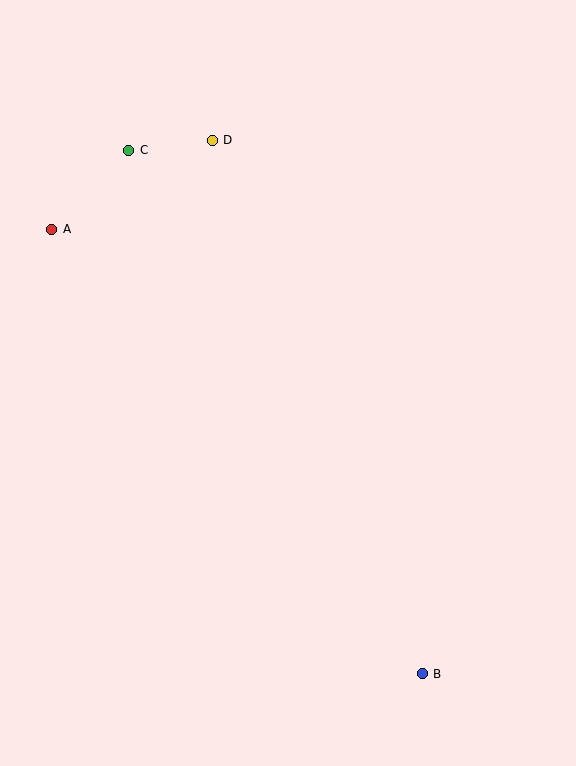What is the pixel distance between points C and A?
The distance between C and A is 110 pixels.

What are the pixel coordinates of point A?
Point A is at (52, 229).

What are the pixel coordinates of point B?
Point B is at (422, 674).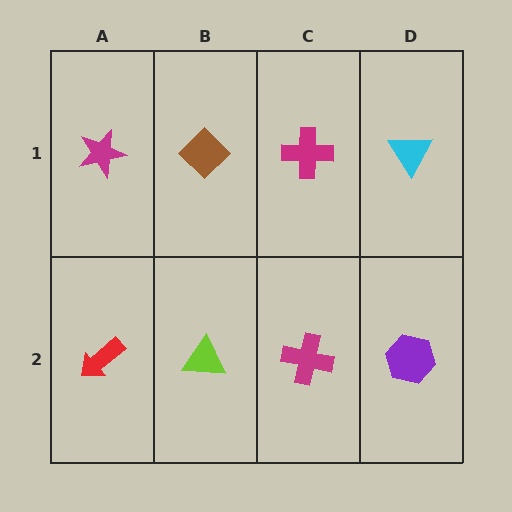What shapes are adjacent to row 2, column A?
A magenta star (row 1, column A), a lime triangle (row 2, column B).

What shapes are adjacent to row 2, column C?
A magenta cross (row 1, column C), a lime triangle (row 2, column B), a purple hexagon (row 2, column D).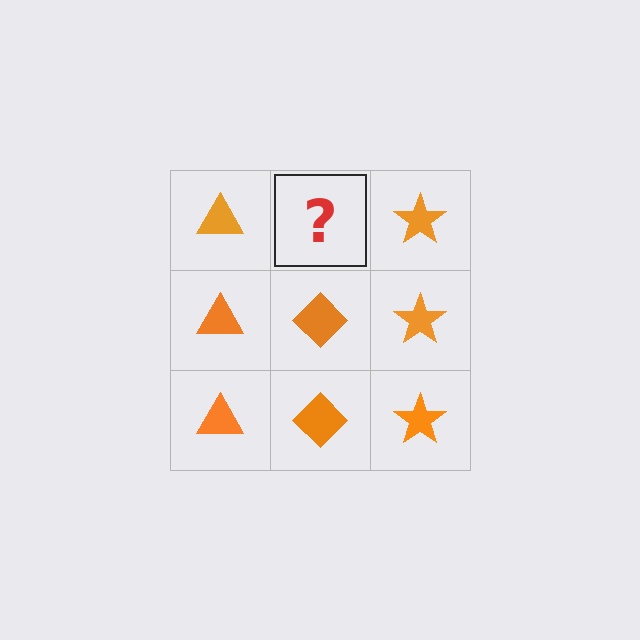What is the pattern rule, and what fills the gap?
The rule is that each column has a consistent shape. The gap should be filled with an orange diamond.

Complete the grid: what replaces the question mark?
The question mark should be replaced with an orange diamond.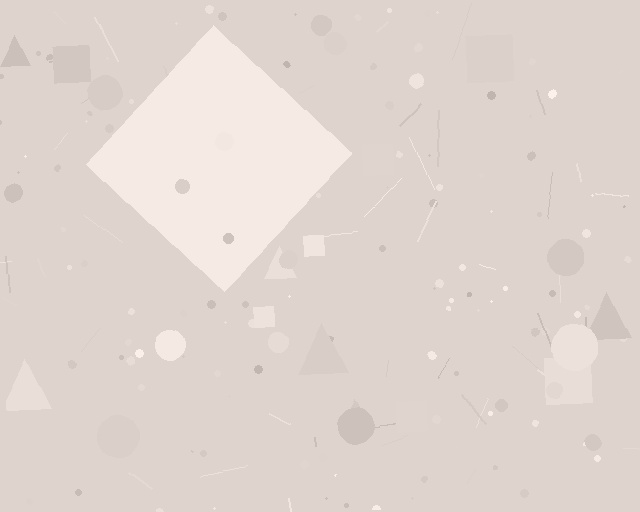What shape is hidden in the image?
A diamond is hidden in the image.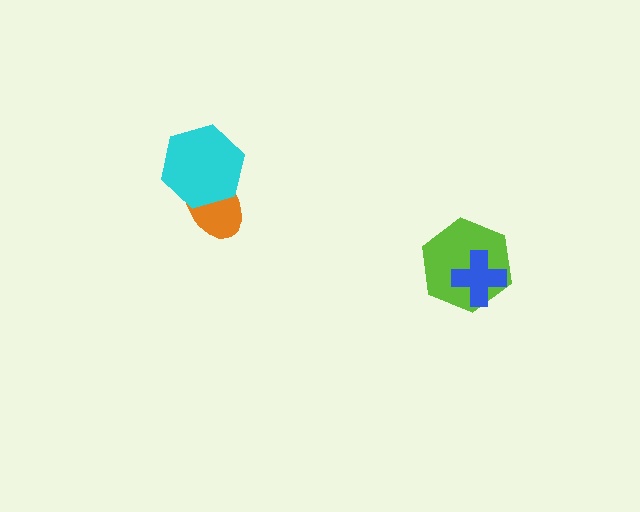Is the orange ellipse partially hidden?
Yes, it is partially covered by another shape.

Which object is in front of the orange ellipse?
The cyan hexagon is in front of the orange ellipse.